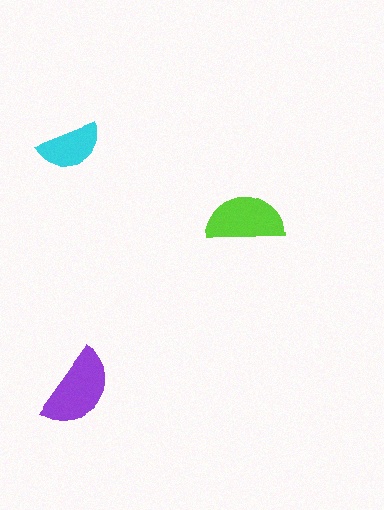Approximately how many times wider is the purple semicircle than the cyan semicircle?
About 1.5 times wider.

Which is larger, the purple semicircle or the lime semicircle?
The purple one.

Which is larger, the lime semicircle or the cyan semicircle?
The lime one.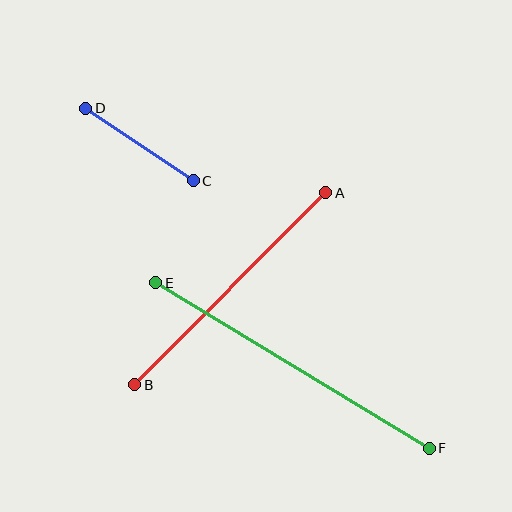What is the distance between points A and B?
The distance is approximately 271 pixels.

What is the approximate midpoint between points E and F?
The midpoint is at approximately (292, 365) pixels.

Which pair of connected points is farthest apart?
Points E and F are farthest apart.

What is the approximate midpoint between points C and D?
The midpoint is at approximately (140, 144) pixels.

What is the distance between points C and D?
The distance is approximately 129 pixels.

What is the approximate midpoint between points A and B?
The midpoint is at approximately (230, 289) pixels.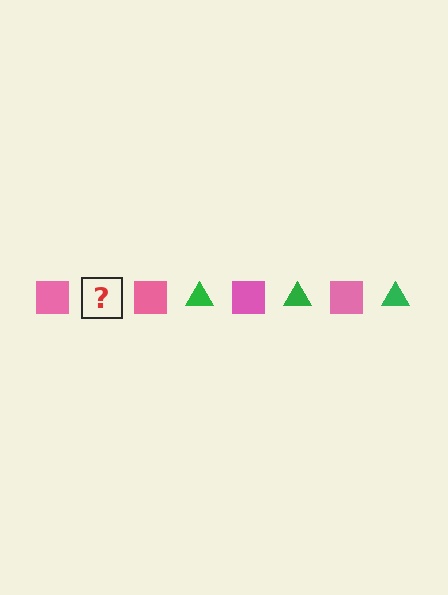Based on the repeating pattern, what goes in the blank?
The blank should be a green triangle.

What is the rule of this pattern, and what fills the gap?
The rule is that the pattern alternates between pink square and green triangle. The gap should be filled with a green triangle.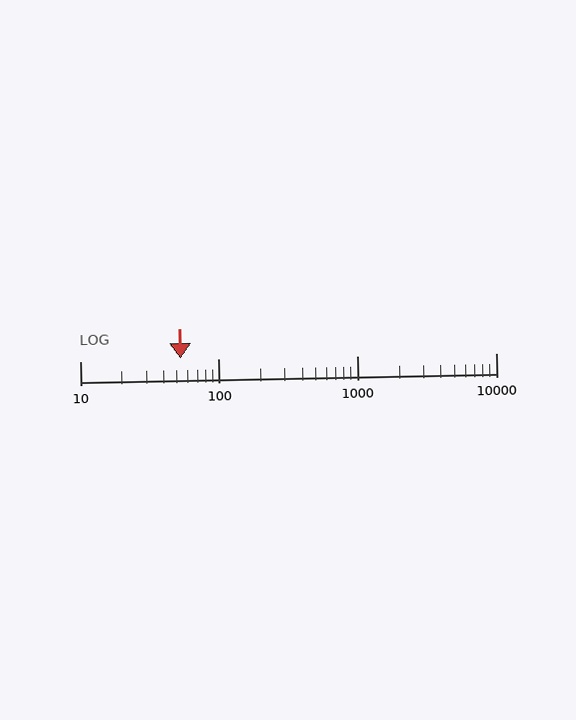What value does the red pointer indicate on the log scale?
The pointer indicates approximately 53.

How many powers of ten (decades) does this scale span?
The scale spans 3 decades, from 10 to 10000.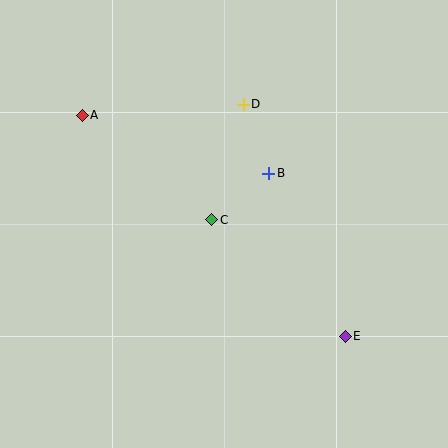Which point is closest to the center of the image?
Point C at (212, 220) is closest to the center.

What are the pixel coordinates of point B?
Point B is at (269, 173).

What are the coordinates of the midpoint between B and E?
The midpoint between B and E is at (307, 255).